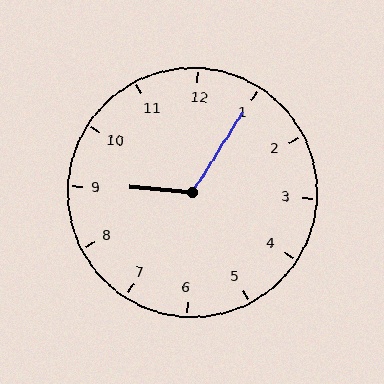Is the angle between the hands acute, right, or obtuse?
It is obtuse.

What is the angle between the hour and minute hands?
Approximately 118 degrees.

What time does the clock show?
9:05.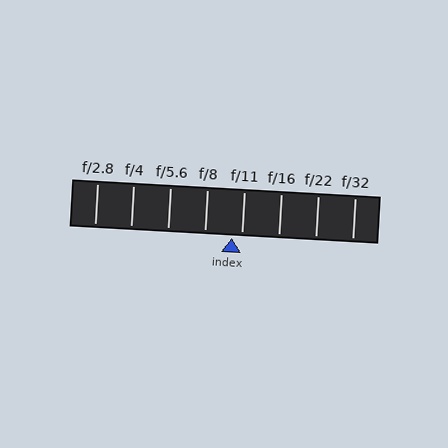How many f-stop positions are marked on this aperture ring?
There are 8 f-stop positions marked.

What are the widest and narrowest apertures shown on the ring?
The widest aperture shown is f/2.8 and the narrowest is f/32.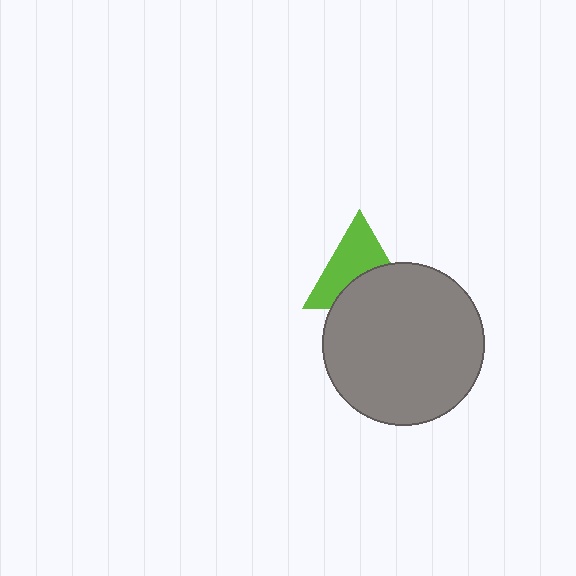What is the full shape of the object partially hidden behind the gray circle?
The partially hidden object is a lime triangle.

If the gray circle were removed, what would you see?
You would see the complete lime triangle.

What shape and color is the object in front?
The object in front is a gray circle.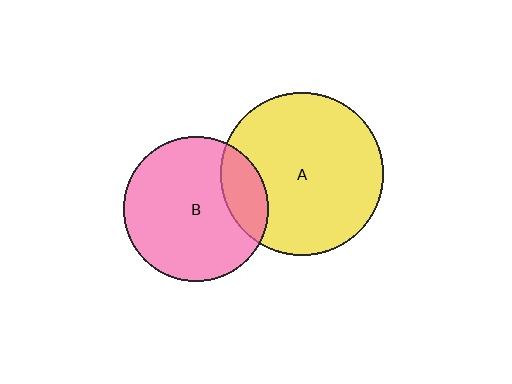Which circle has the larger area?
Circle A (yellow).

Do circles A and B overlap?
Yes.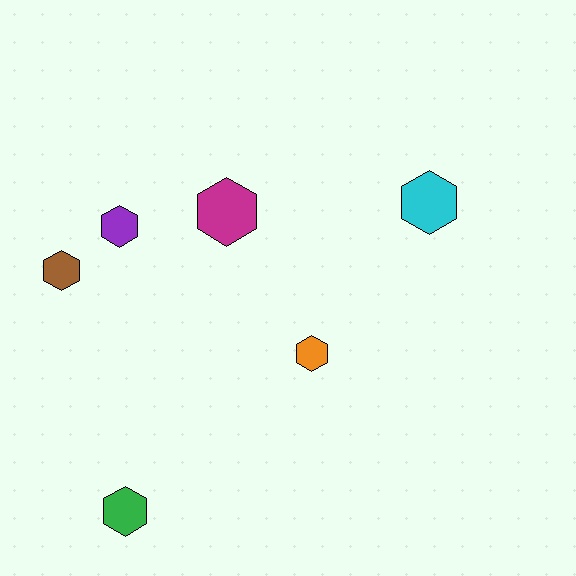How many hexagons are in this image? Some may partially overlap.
There are 6 hexagons.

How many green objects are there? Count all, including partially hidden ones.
There is 1 green object.